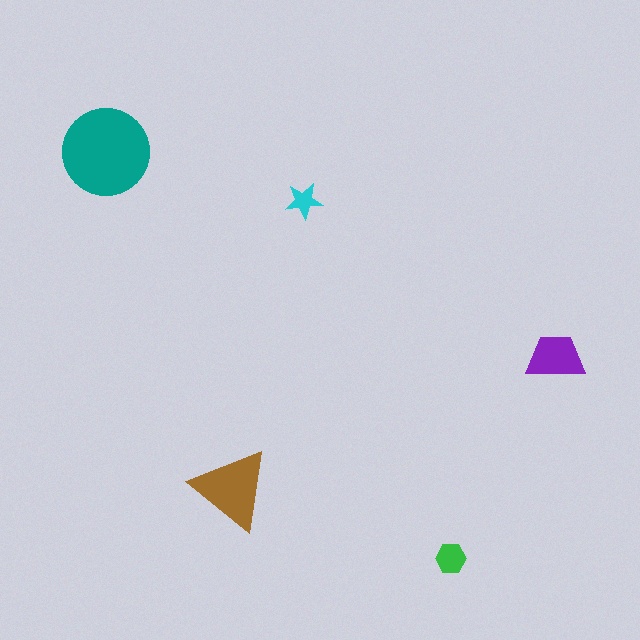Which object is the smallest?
The cyan star.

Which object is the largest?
The teal circle.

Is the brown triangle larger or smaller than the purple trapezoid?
Larger.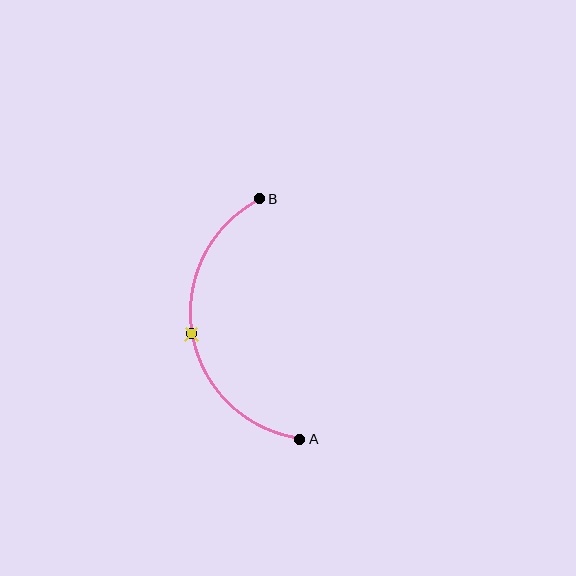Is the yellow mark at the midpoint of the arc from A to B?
Yes. The yellow mark lies on the arc at equal arc-length from both A and B — it is the arc midpoint.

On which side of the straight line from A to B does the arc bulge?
The arc bulges to the left of the straight line connecting A and B.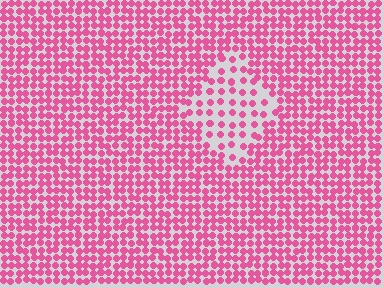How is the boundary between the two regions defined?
The boundary is defined by a change in element density (approximately 2.1x ratio). All elements are the same color, size, and shape.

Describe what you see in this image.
The image contains small pink elements arranged at two different densities. A diamond-shaped region is visible where the elements are less densely packed than the surrounding area.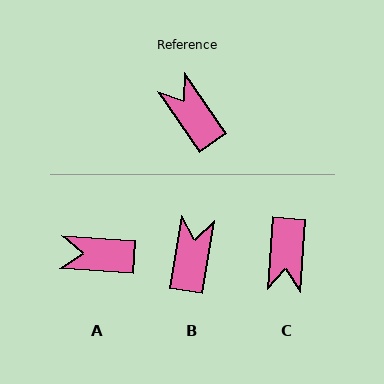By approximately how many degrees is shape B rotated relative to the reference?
Approximately 44 degrees clockwise.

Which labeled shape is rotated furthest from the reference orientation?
C, about 141 degrees away.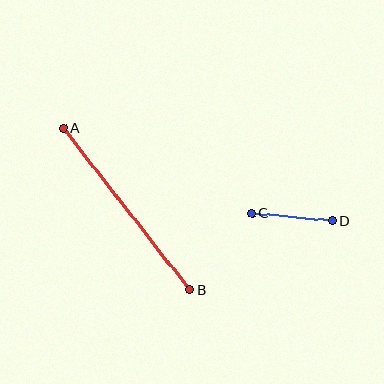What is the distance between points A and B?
The distance is approximately 205 pixels.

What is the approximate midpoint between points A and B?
The midpoint is at approximately (126, 209) pixels.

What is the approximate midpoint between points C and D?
The midpoint is at approximately (292, 217) pixels.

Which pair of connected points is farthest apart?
Points A and B are farthest apart.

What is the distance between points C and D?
The distance is approximately 81 pixels.